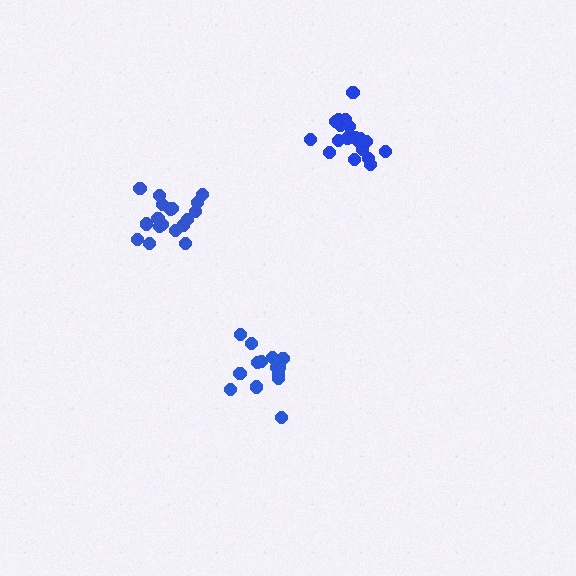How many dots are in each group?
Group 1: 14 dots, Group 2: 19 dots, Group 3: 20 dots (53 total).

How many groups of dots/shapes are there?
There are 3 groups.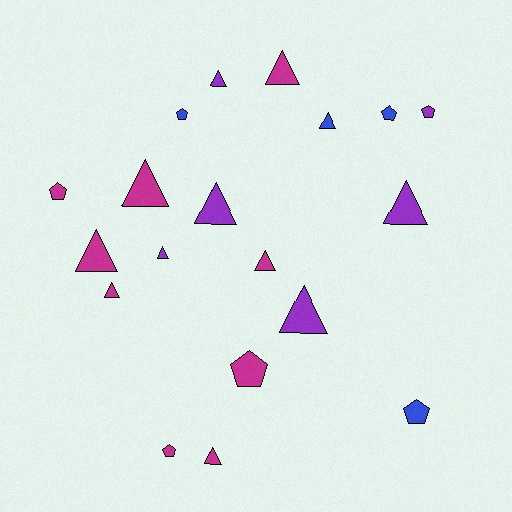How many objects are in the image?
There are 19 objects.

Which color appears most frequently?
Magenta, with 9 objects.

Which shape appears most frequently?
Triangle, with 12 objects.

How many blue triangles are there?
There is 1 blue triangle.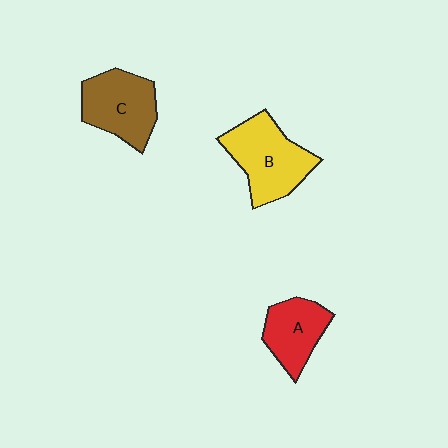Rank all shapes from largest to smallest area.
From largest to smallest: B (yellow), C (brown), A (red).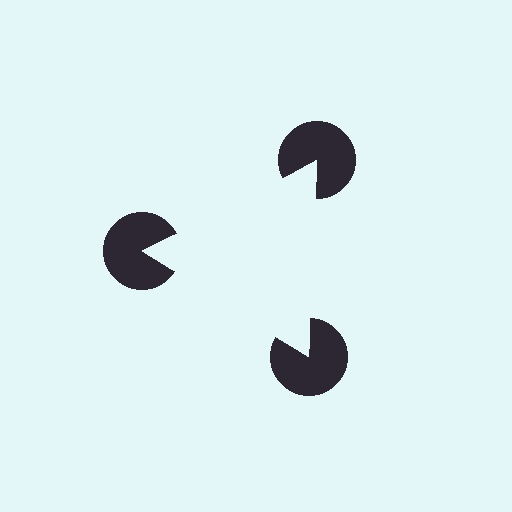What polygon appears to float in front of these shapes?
An illusory triangle — its edges are inferred from the aligned wedge cuts in the pac-man discs, not physically drawn.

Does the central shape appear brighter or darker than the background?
It typically appears slightly brighter than the background, even though no actual brightness change is drawn.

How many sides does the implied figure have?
3 sides.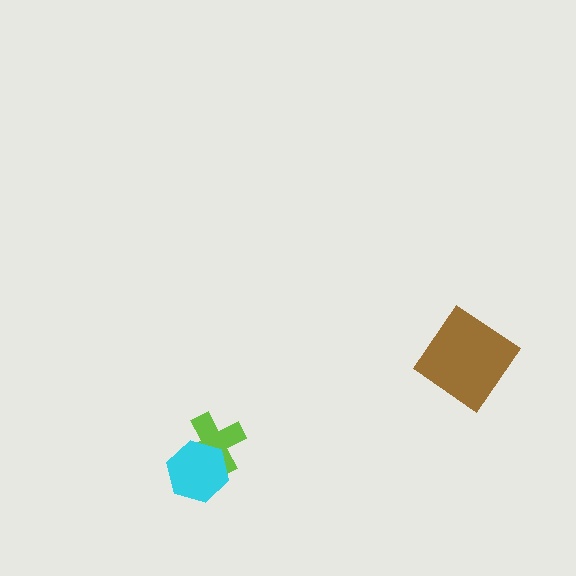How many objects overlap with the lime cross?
1 object overlaps with the lime cross.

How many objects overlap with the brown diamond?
0 objects overlap with the brown diamond.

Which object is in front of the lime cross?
The cyan hexagon is in front of the lime cross.